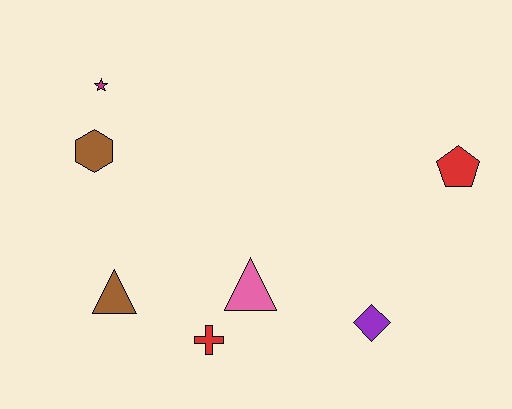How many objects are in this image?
There are 7 objects.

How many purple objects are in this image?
There is 1 purple object.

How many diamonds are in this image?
There is 1 diamond.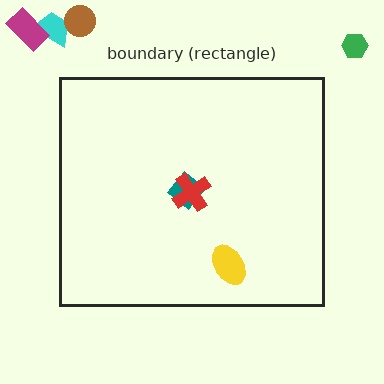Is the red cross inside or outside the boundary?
Inside.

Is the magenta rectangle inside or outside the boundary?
Outside.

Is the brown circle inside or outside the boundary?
Outside.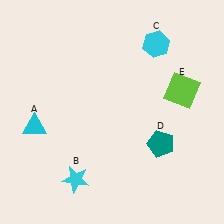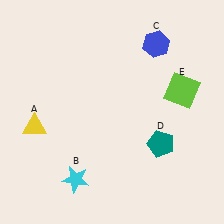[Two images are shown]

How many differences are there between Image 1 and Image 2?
There are 2 differences between the two images.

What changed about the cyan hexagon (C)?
In Image 1, C is cyan. In Image 2, it changed to blue.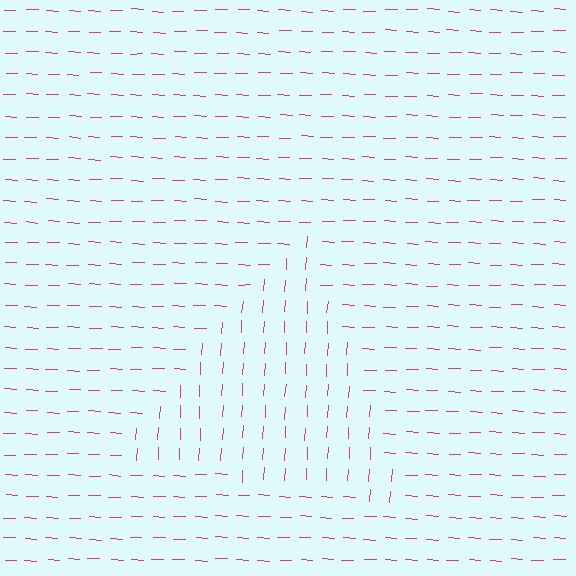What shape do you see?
I see a triangle.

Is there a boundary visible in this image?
Yes, there is a texture boundary formed by a change in line orientation.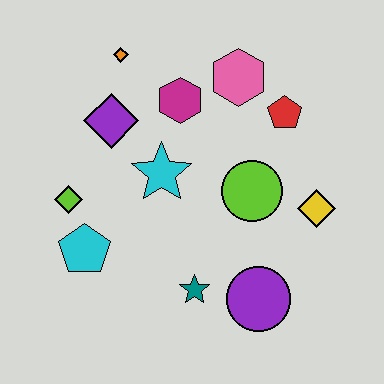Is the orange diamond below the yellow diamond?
No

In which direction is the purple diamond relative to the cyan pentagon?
The purple diamond is above the cyan pentagon.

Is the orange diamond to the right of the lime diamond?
Yes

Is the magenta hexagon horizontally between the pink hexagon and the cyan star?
Yes